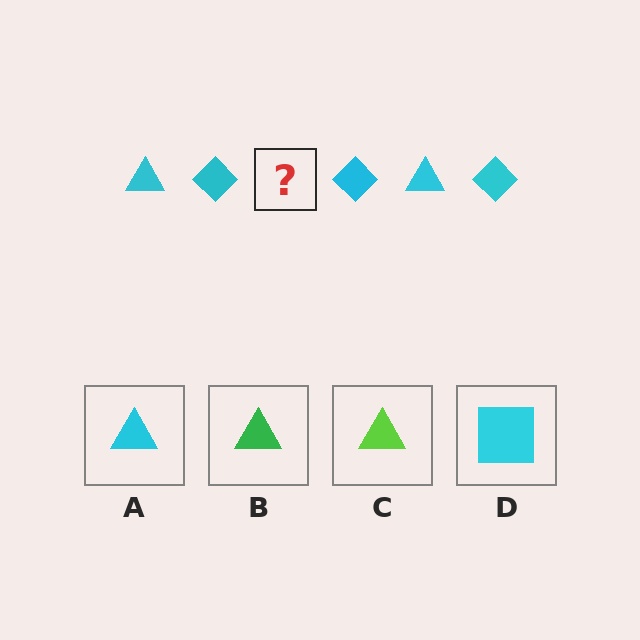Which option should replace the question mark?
Option A.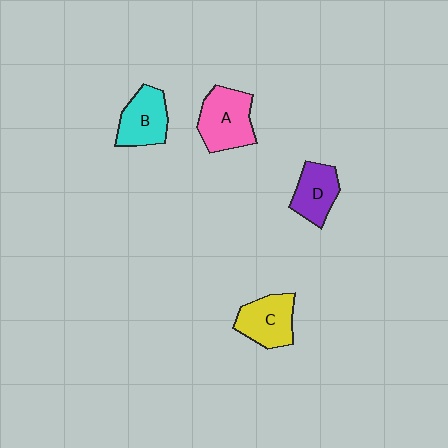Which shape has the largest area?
Shape A (pink).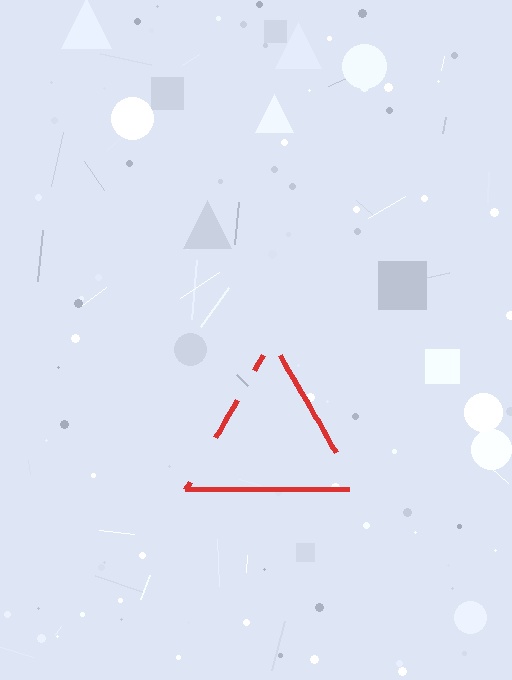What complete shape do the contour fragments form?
The contour fragments form a triangle.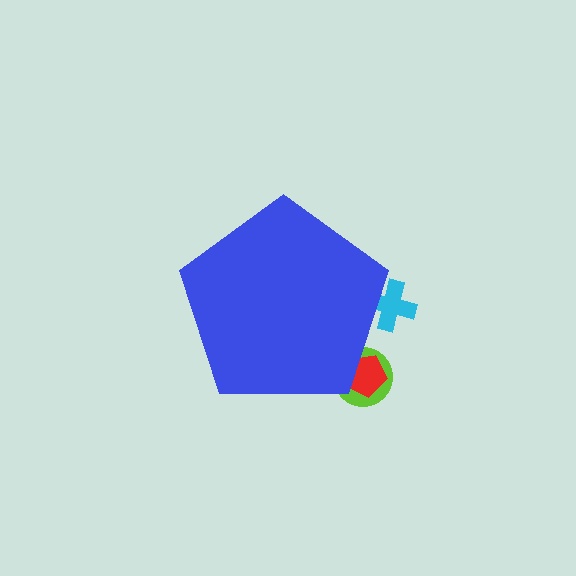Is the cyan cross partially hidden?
Yes, the cyan cross is partially hidden behind the blue pentagon.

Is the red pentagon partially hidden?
Yes, the red pentagon is partially hidden behind the blue pentagon.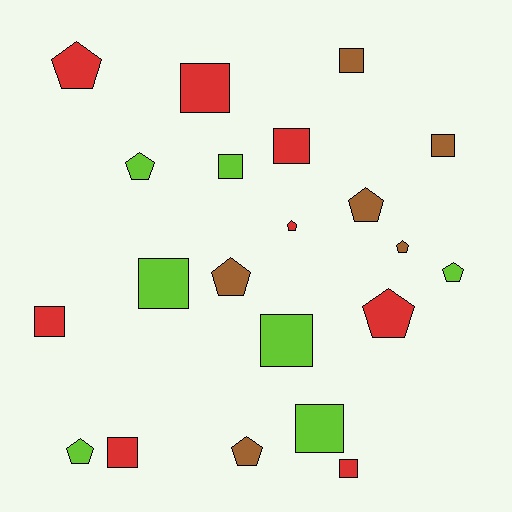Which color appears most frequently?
Red, with 8 objects.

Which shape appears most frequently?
Square, with 11 objects.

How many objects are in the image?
There are 21 objects.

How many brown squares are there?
There are 2 brown squares.